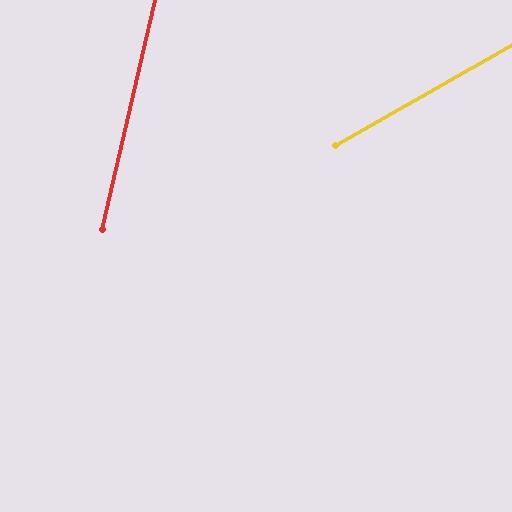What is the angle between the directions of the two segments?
Approximately 47 degrees.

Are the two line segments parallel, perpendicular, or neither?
Neither parallel nor perpendicular — they differ by about 47°.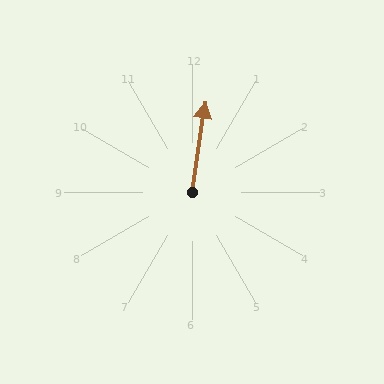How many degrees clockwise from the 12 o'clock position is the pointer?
Approximately 8 degrees.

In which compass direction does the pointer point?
North.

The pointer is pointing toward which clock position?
Roughly 12 o'clock.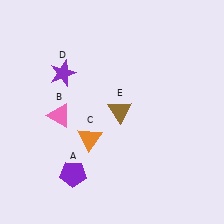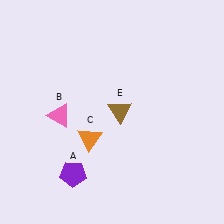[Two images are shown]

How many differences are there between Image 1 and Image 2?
There is 1 difference between the two images.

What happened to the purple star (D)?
The purple star (D) was removed in Image 2. It was in the top-left area of Image 1.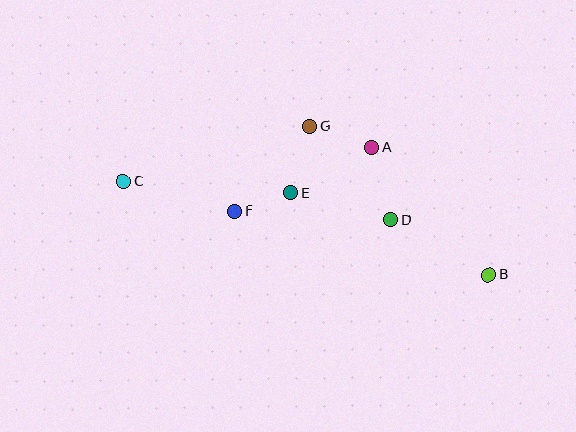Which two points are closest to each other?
Points E and F are closest to each other.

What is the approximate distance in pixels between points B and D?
The distance between B and D is approximately 112 pixels.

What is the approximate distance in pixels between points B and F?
The distance between B and F is approximately 261 pixels.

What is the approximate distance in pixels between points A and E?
The distance between A and E is approximately 93 pixels.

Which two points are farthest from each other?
Points B and C are farthest from each other.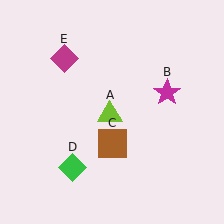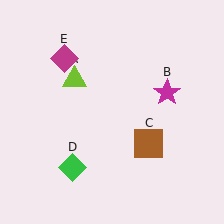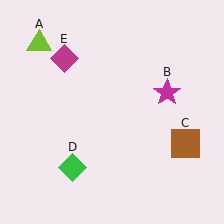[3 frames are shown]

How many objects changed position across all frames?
2 objects changed position: lime triangle (object A), brown square (object C).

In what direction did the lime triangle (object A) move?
The lime triangle (object A) moved up and to the left.